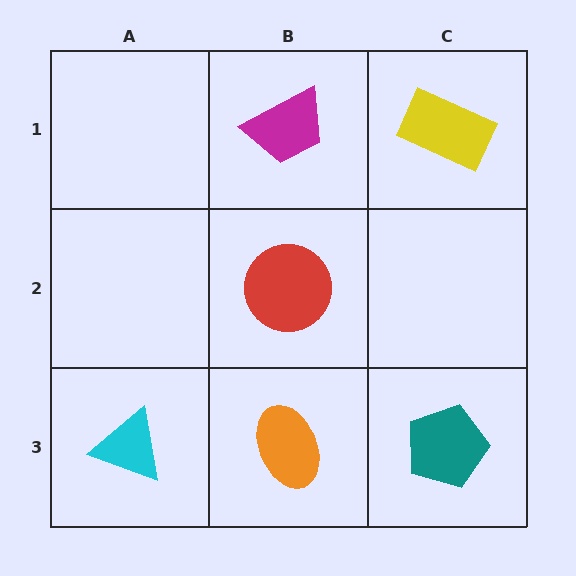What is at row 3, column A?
A cyan triangle.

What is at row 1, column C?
A yellow rectangle.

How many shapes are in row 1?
2 shapes.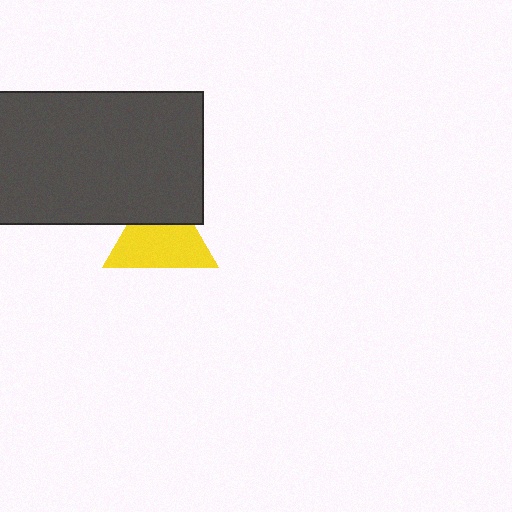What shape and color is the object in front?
The object in front is a dark gray rectangle.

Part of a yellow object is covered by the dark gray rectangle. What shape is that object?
It is a triangle.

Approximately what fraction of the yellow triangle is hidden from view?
Roughly 34% of the yellow triangle is hidden behind the dark gray rectangle.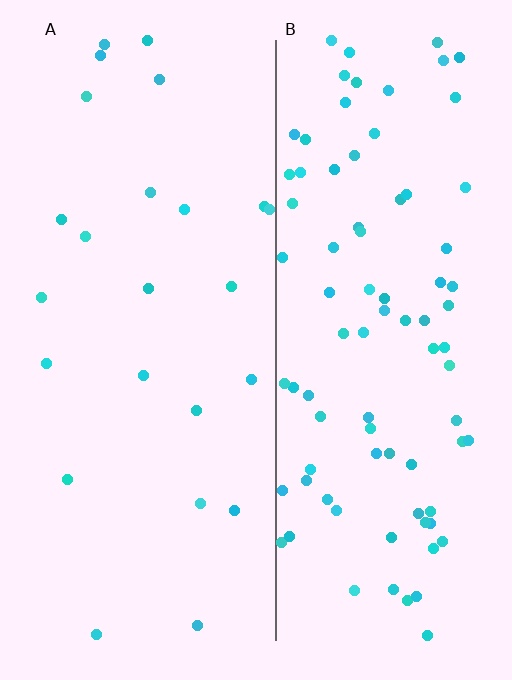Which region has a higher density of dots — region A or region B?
B (the right).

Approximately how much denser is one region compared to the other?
Approximately 3.7× — region B over region A.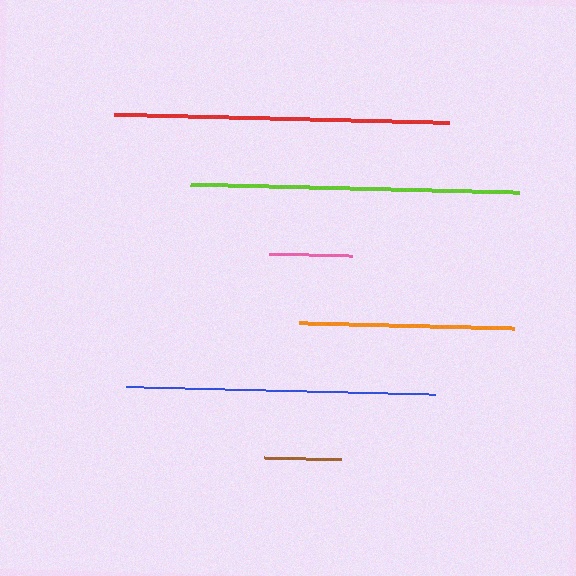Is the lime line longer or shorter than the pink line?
The lime line is longer than the pink line.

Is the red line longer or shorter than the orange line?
The red line is longer than the orange line.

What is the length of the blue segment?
The blue segment is approximately 310 pixels long.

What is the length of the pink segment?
The pink segment is approximately 82 pixels long.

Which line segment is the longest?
The red line is the longest at approximately 335 pixels.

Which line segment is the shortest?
The brown line is the shortest at approximately 76 pixels.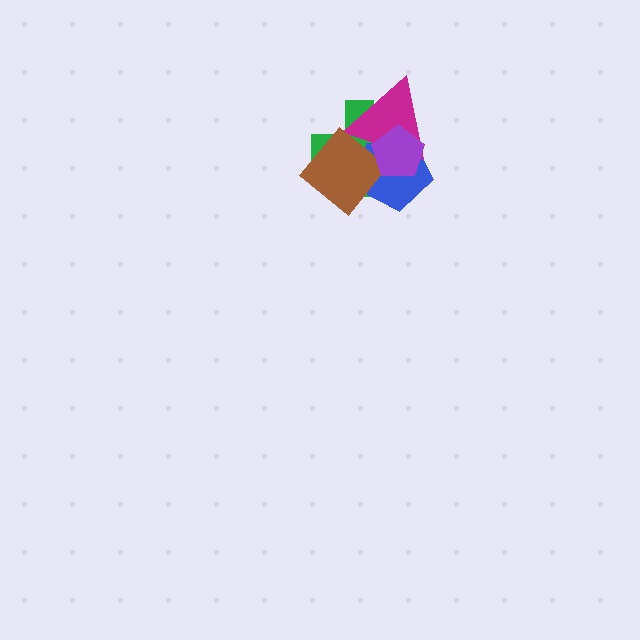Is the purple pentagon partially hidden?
No, no other shape covers it.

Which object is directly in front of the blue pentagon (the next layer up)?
The magenta triangle is directly in front of the blue pentagon.